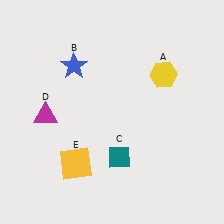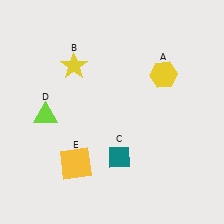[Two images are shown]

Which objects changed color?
B changed from blue to yellow. D changed from magenta to lime.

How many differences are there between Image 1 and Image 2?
There are 2 differences between the two images.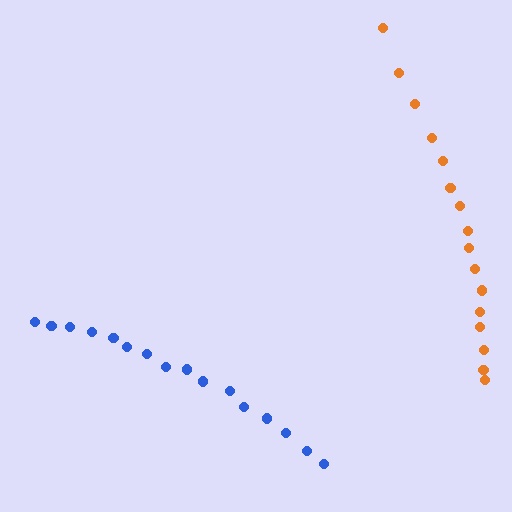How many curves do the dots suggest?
There are 2 distinct paths.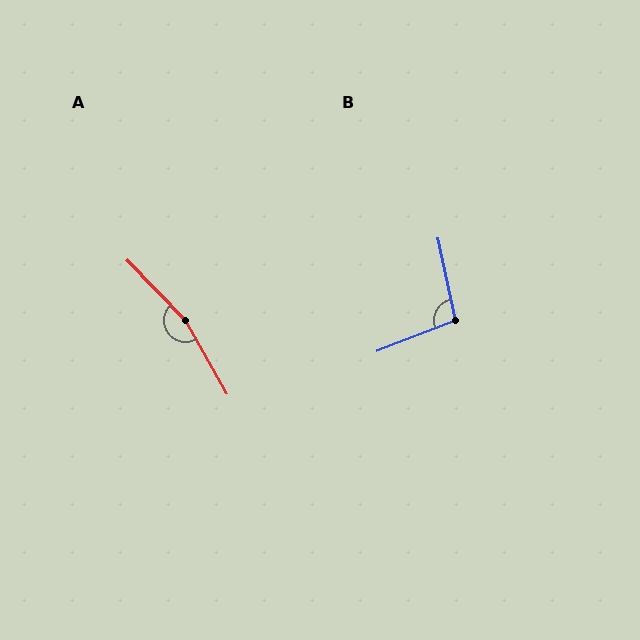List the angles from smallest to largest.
B (99°), A (166°).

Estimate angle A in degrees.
Approximately 166 degrees.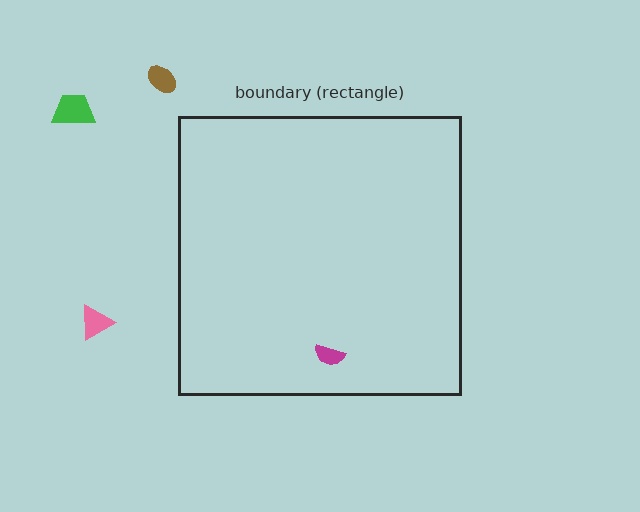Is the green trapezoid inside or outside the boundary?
Outside.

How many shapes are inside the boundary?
1 inside, 3 outside.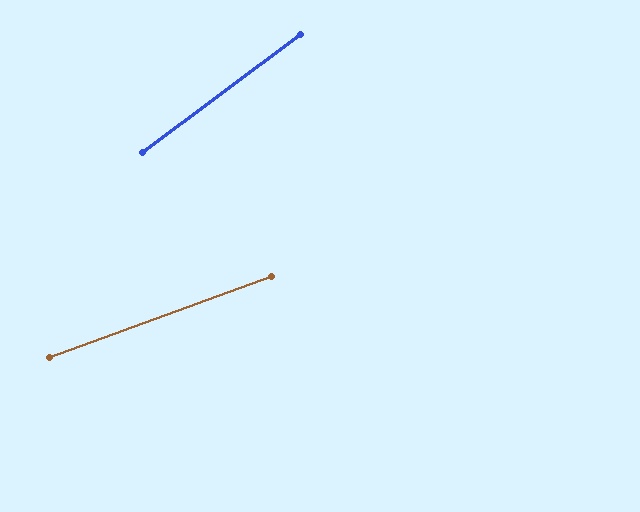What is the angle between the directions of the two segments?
Approximately 16 degrees.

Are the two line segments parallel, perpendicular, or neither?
Neither parallel nor perpendicular — they differ by about 16°.